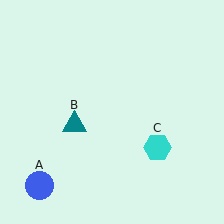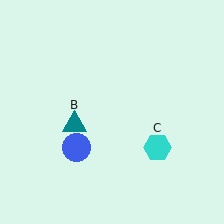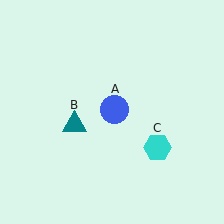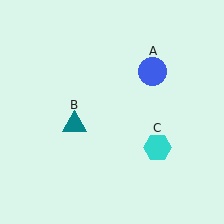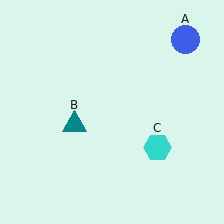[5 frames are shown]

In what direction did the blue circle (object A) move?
The blue circle (object A) moved up and to the right.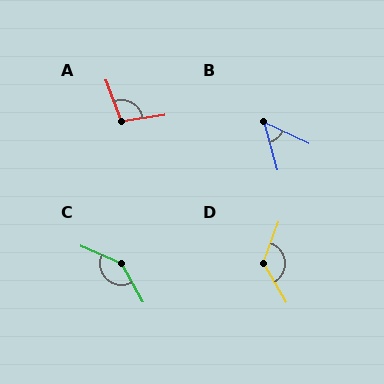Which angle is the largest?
C, at approximately 143 degrees.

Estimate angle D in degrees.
Approximately 129 degrees.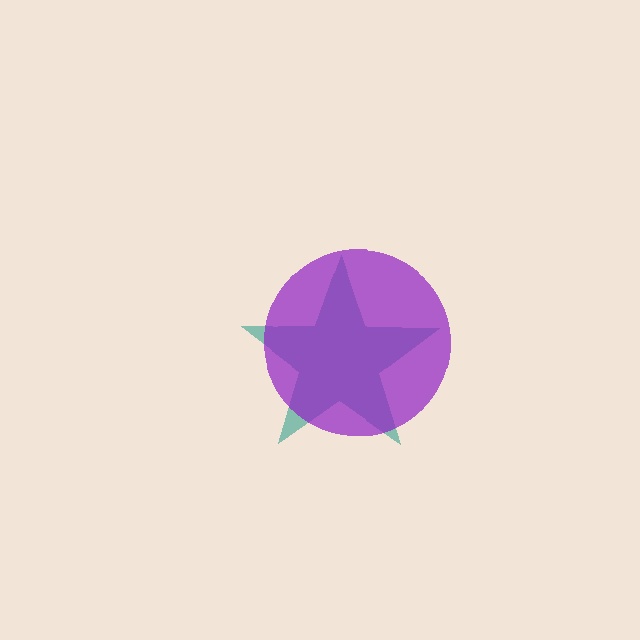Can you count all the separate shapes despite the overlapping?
Yes, there are 2 separate shapes.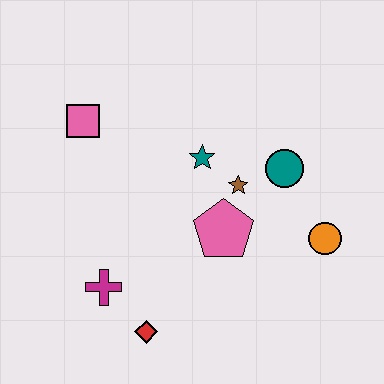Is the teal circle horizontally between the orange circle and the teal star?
Yes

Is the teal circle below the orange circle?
No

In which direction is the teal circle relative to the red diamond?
The teal circle is above the red diamond.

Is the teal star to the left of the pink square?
No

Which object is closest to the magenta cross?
The red diamond is closest to the magenta cross.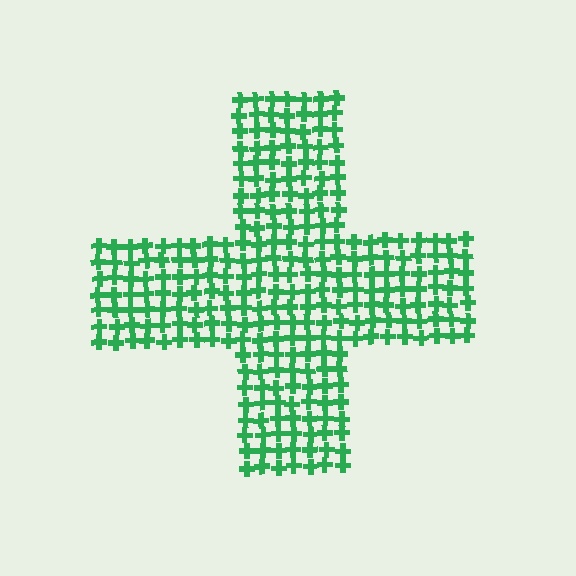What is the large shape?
The large shape is a cross.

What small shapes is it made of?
It is made of small crosses.